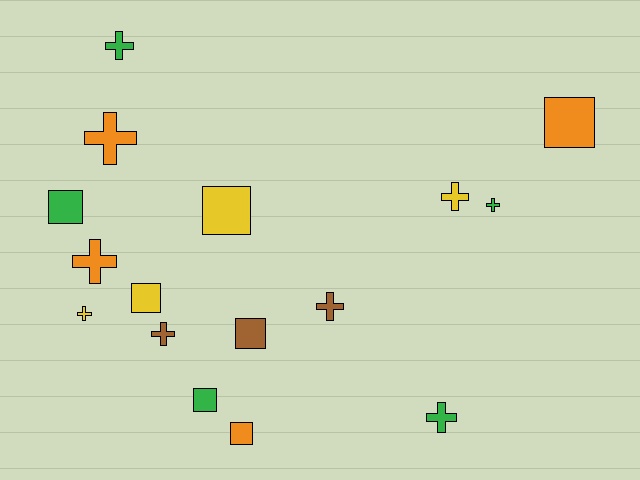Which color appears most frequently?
Green, with 5 objects.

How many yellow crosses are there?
There are 2 yellow crosses.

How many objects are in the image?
There are 16 objects.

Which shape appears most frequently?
Cross, with 9 objects.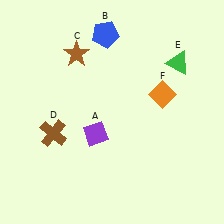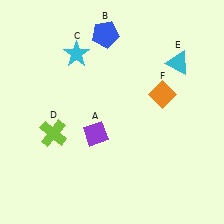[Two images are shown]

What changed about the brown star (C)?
In Image 1, C is brown. In Image 2, it changed to cyan.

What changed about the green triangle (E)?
In Image 1, E is green. In Image 2, it changed to cyan.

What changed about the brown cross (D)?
In Image 1, D is brown. In Image 2, it changed to lime.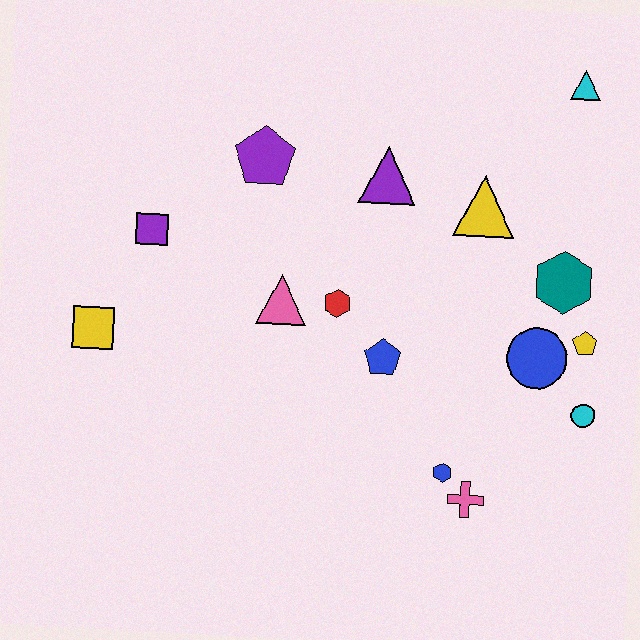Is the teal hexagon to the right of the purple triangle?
Yes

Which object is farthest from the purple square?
The cyan circle is farthest from the purple square.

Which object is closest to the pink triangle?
The red hexagon is closest to the pink triangle.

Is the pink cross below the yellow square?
Yes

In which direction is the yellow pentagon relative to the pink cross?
The yellow pentagon is above the pink cross.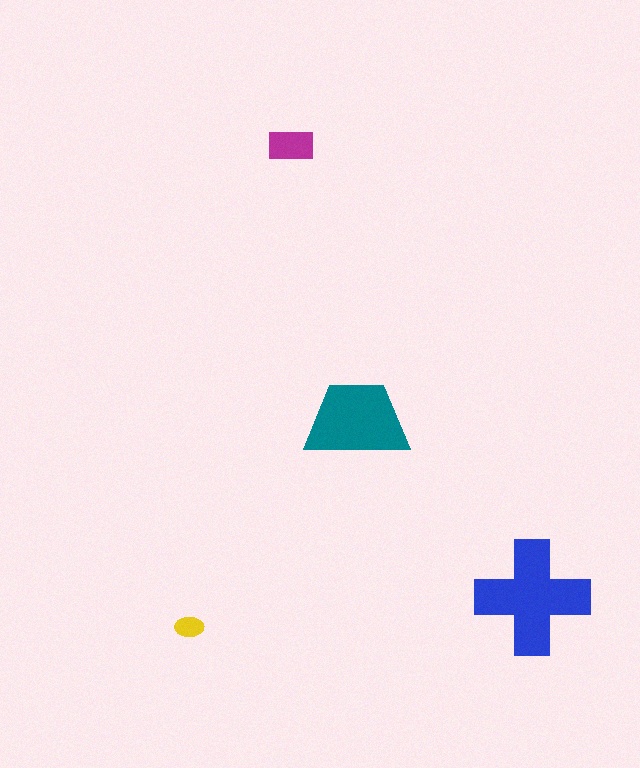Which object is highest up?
The magenta rectangle is topmost.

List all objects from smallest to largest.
The yellow ellipse, the magenta rectangle, the teal trapezoid, the blue cross.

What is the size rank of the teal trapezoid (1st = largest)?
2nd.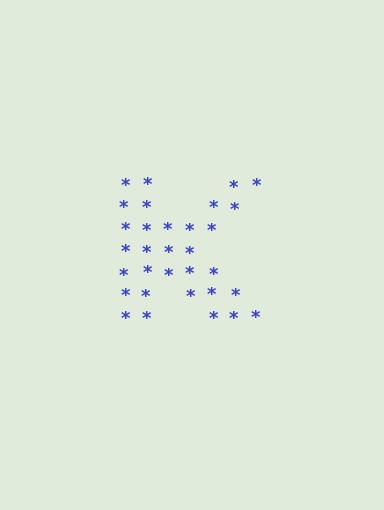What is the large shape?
The large shape is the letter K.